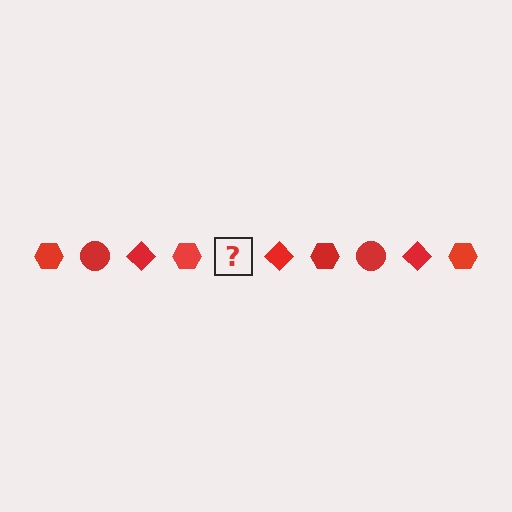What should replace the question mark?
The question mark should be replaced with a red circle.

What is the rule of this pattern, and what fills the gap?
The rule is that the pattern cycles through hexagon, circle, diamond shapes in red. The gap should be filled with a red circle.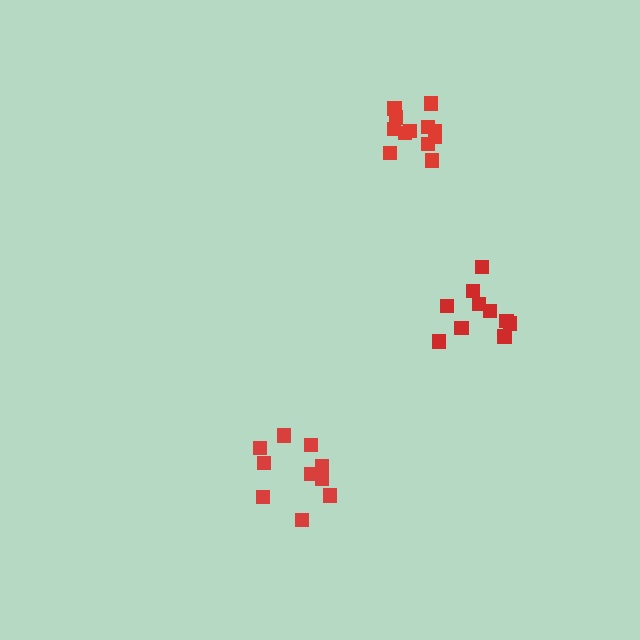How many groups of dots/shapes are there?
There are 3 groups.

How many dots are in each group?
Group 1: 12 dots, Group 2: 10 dots, Group 3: 10 dots (32 total).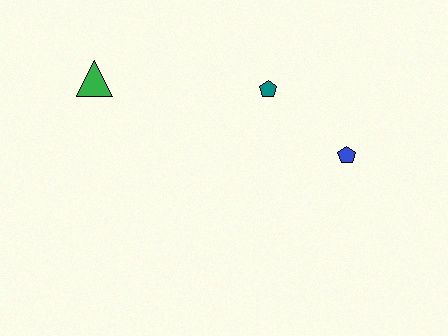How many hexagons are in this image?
There are no hexagons.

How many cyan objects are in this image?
There are no cyan objects.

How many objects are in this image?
There are 3 objects.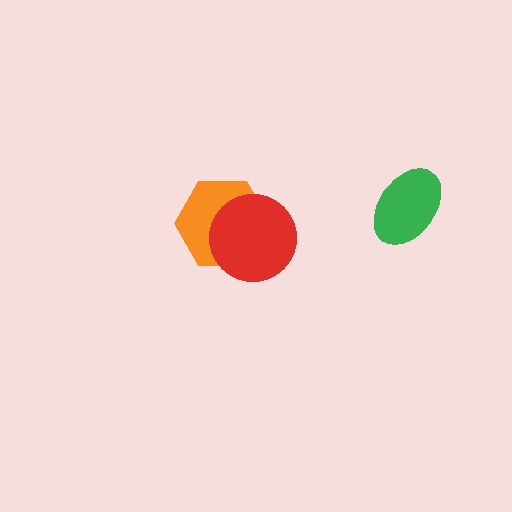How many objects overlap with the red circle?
1 object overlaps with the red circle.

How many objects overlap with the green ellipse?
0 objects overlap with the green ellipse.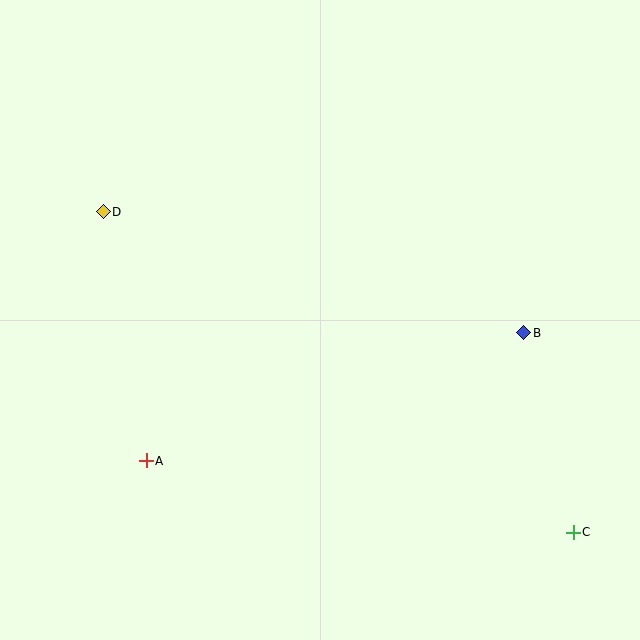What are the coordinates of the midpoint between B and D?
The midpoint between B and D is at (314, 272).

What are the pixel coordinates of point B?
Point B is at (524, 333).